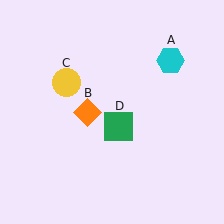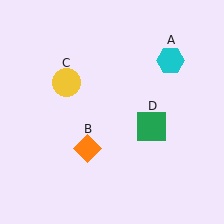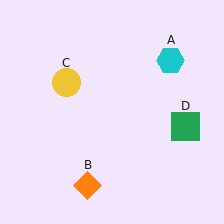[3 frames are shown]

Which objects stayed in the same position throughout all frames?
Cyan hexagon (object A) and yellow circle (object C) remained stationary.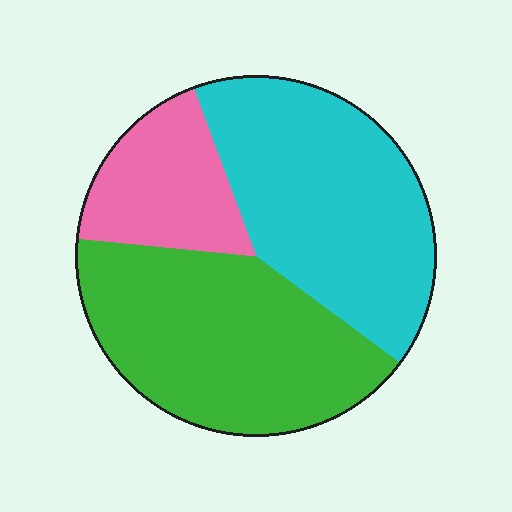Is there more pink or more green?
Green.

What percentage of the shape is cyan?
Cyan covers roughly 40% of the shape.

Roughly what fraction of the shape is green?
Green covers 41% of the shape.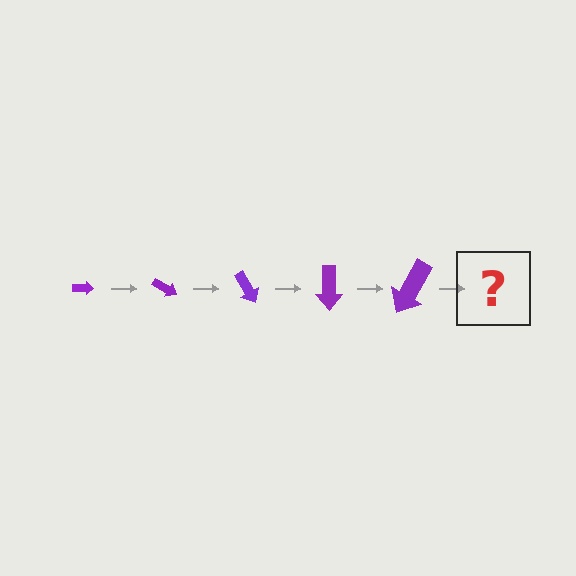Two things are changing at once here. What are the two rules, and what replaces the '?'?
The two rules are that the arrow grows larger each step and it rotates 30 degrees each step. The '?' should be an arrow, larger than the previous one and rotated 150 degrees from the start.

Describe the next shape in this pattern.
It should be an arrow, larger than the previous one and rotated 150 degrees from the start.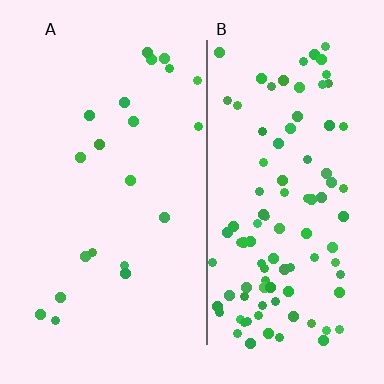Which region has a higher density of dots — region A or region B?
B (the right).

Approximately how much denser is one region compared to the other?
Approximately 4.7× — region B over region A.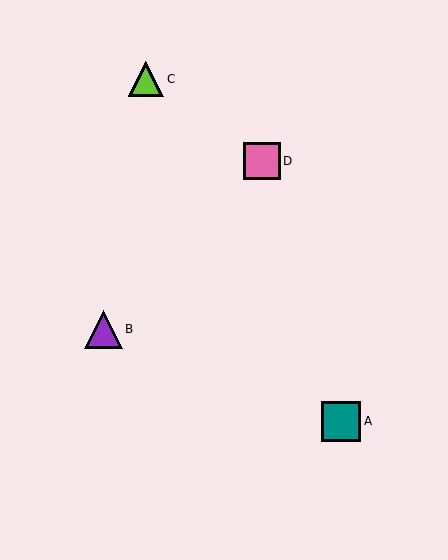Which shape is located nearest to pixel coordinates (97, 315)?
The purple triangle (labeled B) at (103, 329) is nearest to that location.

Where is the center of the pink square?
The center of the pink square is at (262, 161).